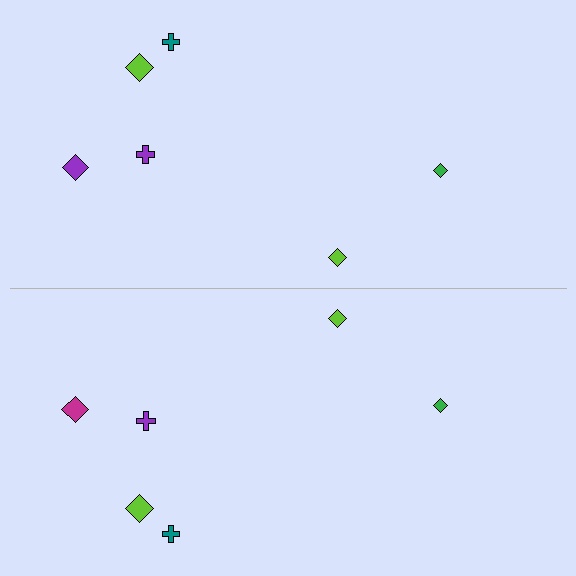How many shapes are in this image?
There are 12 shapes in this image.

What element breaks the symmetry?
The magenta diamond on the bottom side breaks the symmetry — its mirror counterpart is purple.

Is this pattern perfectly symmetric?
No, the pattern is not perfectly symmetric. The magenta diamond on the bottom side breaks the symmetry — its mirror counterpart is purple.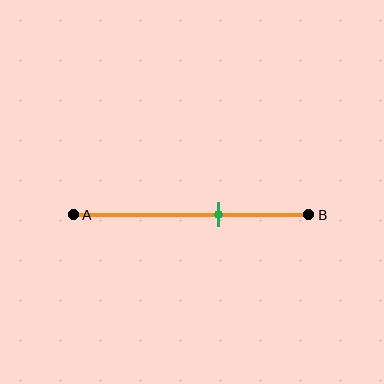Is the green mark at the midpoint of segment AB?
No, the mark is at about 60% from A, not at the 50% midpoint.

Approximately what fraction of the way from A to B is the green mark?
The green mark is approximately 60% of the way from A to B.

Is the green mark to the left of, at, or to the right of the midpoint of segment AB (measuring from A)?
The green mark is to the right of the midpoint of segment AB.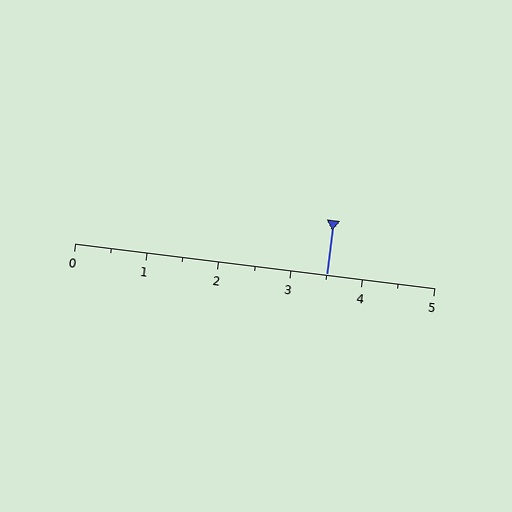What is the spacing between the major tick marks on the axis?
The major ticks are spaced 1 apart.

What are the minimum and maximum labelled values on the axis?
The axis runs from 0 to 5.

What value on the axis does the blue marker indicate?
The marker indicates approximately 3.5.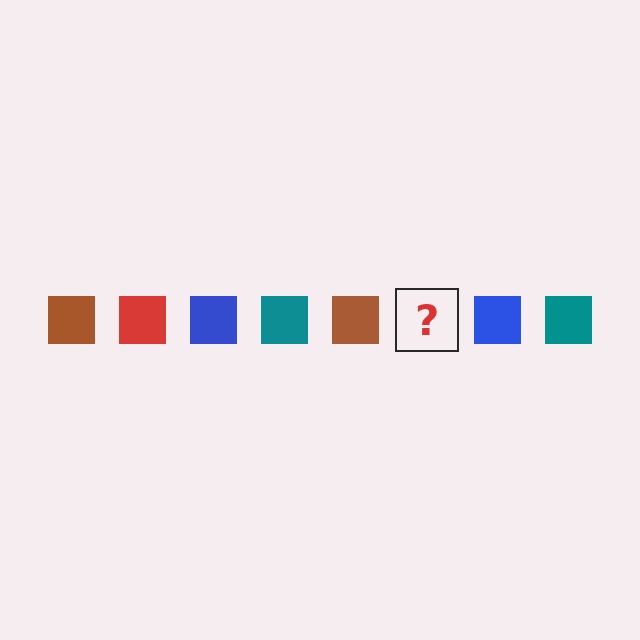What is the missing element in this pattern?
The missing element is a red square.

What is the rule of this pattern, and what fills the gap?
The rule is that the pattern cycles through brown, red, blue, teal squares. The gap should be filled with a red square.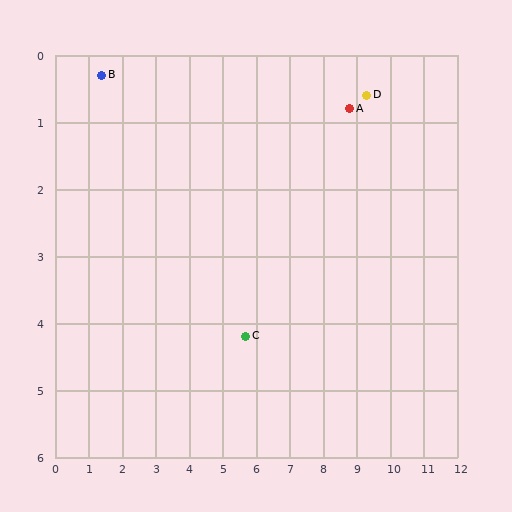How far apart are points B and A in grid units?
Points B and A are about 7.4 grid units apart.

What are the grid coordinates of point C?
Point C is at approximately (5.7, 4.2).